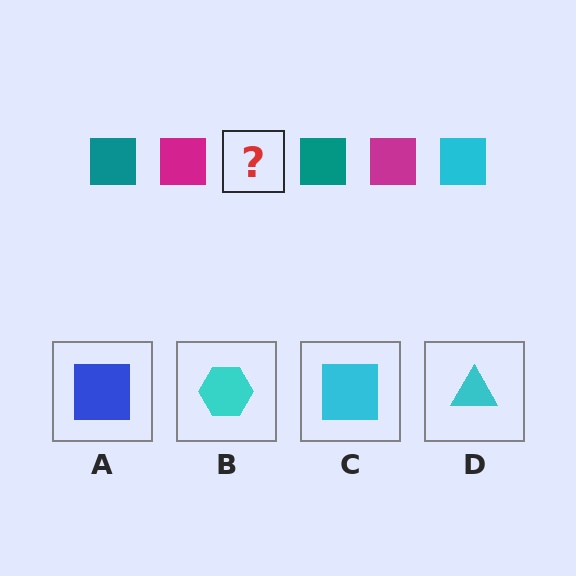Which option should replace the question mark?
Option C.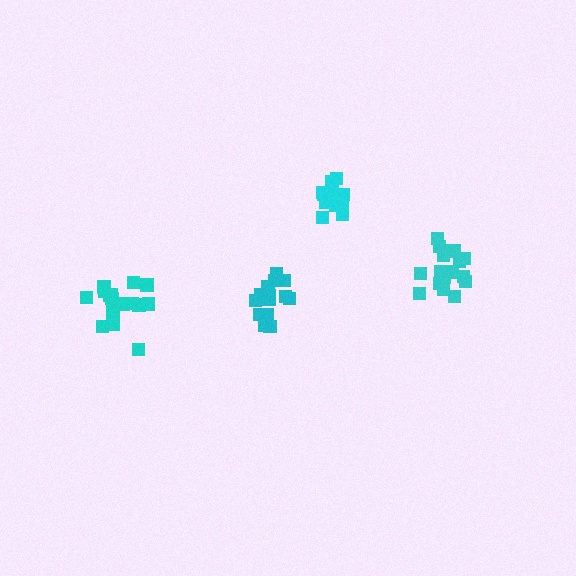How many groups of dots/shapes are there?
There are 4 groups.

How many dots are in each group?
Group 1: 16 dots, Group 2: 14 dots, Group 3: 17 dots, Group 4: 18 dots (65 total).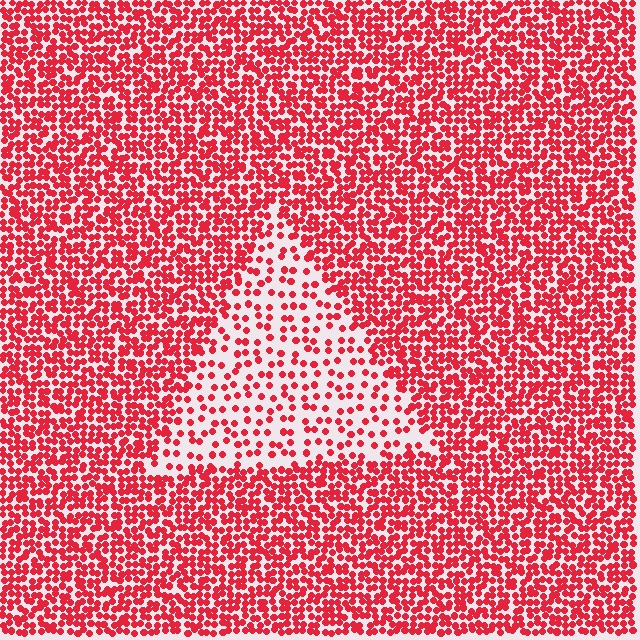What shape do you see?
I see a triangle.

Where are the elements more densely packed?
The elements are more densely packed outside the triangle boundary.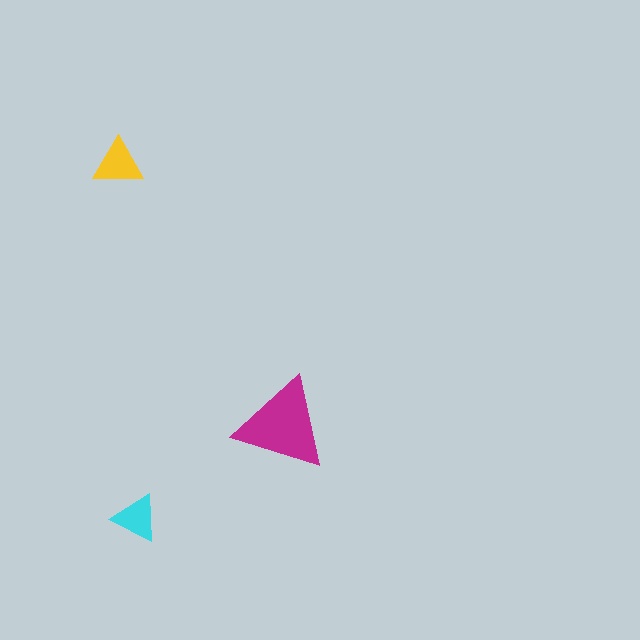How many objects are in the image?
There are 3 objects in the image.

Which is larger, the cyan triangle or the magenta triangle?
The magenta one.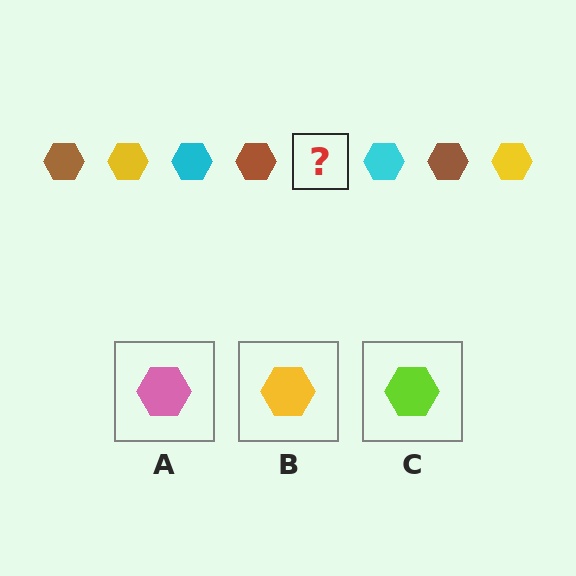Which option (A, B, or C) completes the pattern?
B.